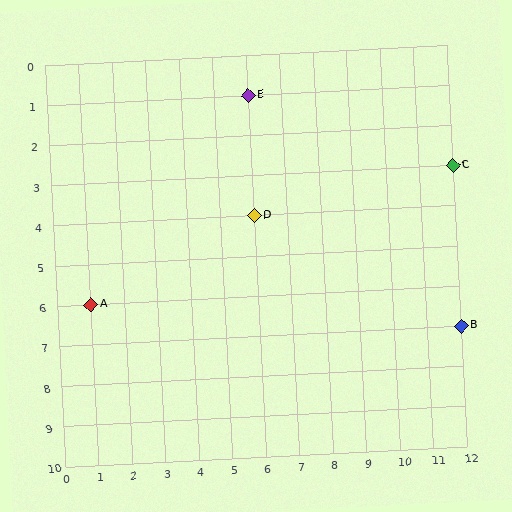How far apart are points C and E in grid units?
Points C and E are 6 columns and 2 rows apart (about 6.3 grid units diagonally).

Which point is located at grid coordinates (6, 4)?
Point D is at (6, 4).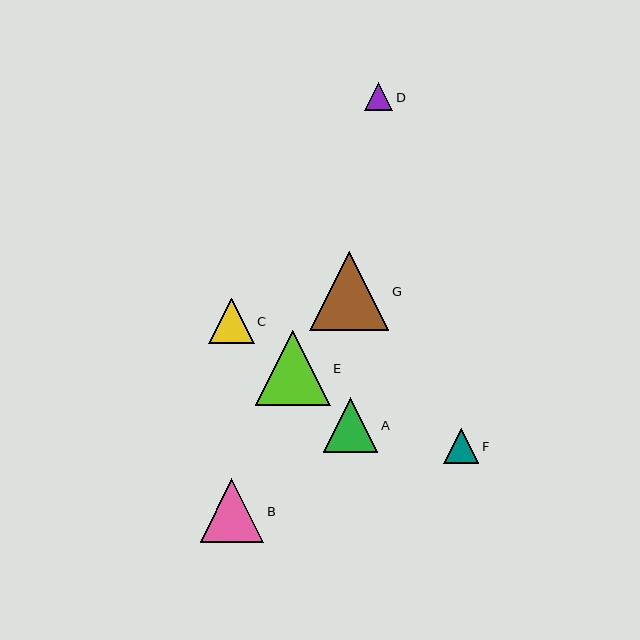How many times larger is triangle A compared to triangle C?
Triangle A is approximately 1.2 times the size of triangle C.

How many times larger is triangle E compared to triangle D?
Triangle E is approximately 2.7 times the size of triangle D.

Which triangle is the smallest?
Triangle D is the smallest with a size of approximately 28 pixels.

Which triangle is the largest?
Triangle G is the largest with a size of approximately 80 pixels.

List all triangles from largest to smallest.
From largest to smallest: G, E, B, A, C, F, D.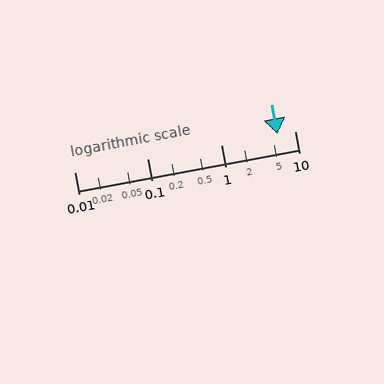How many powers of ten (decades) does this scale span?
The scale spans 3 decades, from 0.01 to 10.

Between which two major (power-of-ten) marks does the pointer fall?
The pointer is between 1 and 10.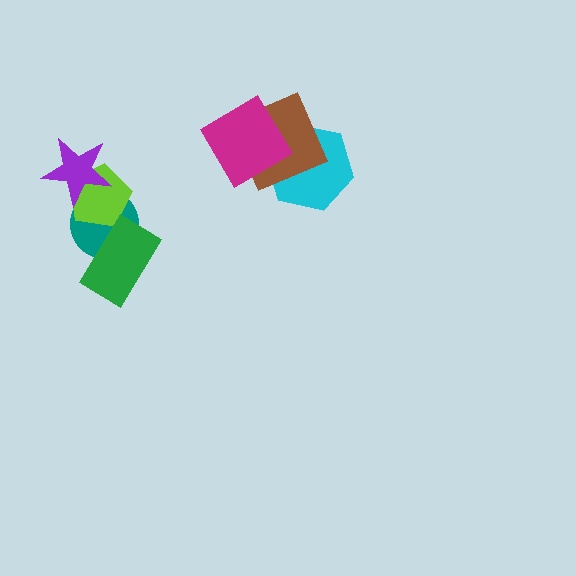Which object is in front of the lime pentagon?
The purple star is in front of the lime pentagon.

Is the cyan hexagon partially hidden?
Yes, it is partially covered by another shape.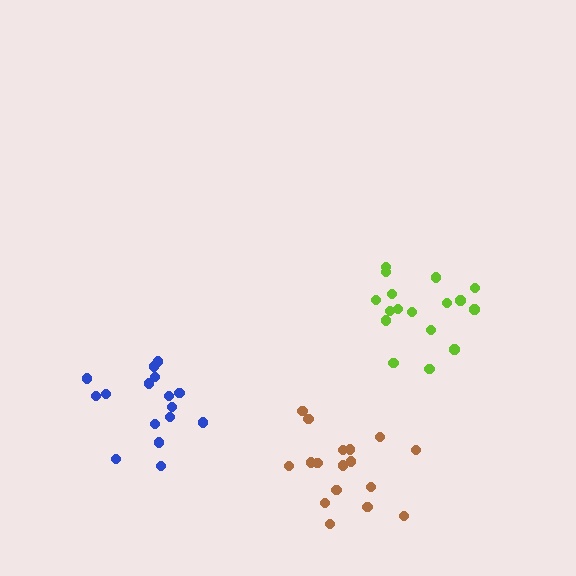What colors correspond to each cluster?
The clusters are colored: brown, blue, lime.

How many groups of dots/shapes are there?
There are 3 groups.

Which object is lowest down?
The brown cluster is bottommost.